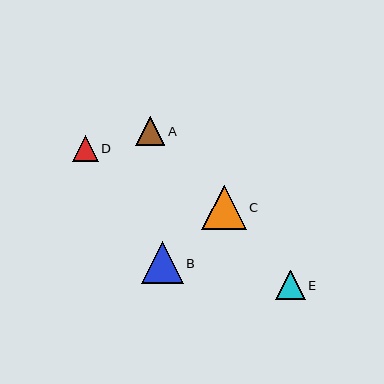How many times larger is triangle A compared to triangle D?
Triangle A is approximately 1.1 times the size of triangle D.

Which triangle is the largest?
Triangle C is the largest with a size of approximately 45 pixels.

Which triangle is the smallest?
Triangle D is the smallest with a size of approximately 26 pixels.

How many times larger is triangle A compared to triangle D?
Triangle A is approximately 1.1 times the size of triangle D.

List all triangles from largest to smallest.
From largest to smallest: C, B, E, A, D.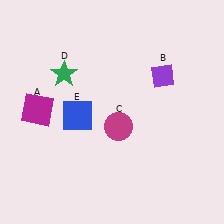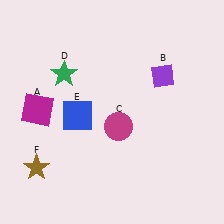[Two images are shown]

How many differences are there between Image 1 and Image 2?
There is 1 difference between the two images.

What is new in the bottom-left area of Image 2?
A brown star (F) was added in the bottom-left area of Image 2.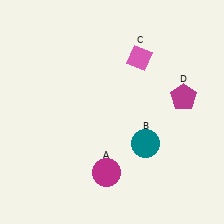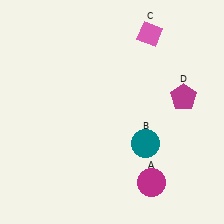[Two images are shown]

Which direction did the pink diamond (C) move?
The pink diamond (C) moved up.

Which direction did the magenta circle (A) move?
The magenta circle (A) moved right.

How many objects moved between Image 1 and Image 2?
2 objects moved between the two images.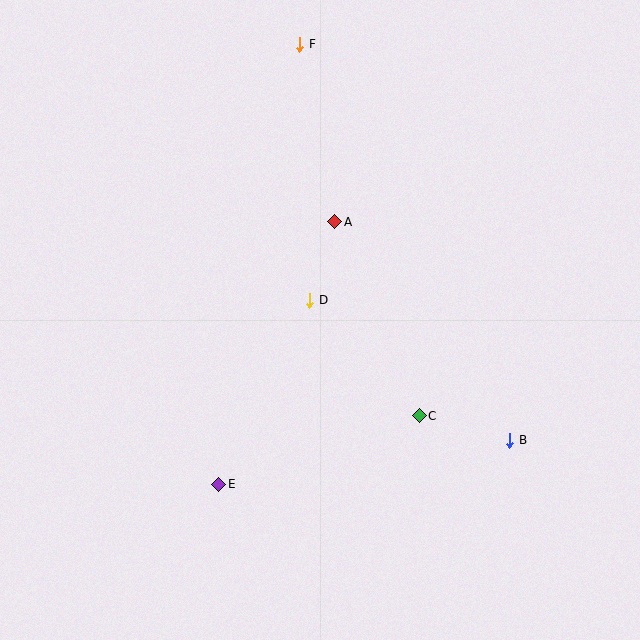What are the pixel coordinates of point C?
Point C is at (419, 416).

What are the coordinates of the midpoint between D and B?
The midpoint between D and B is at (410, 370).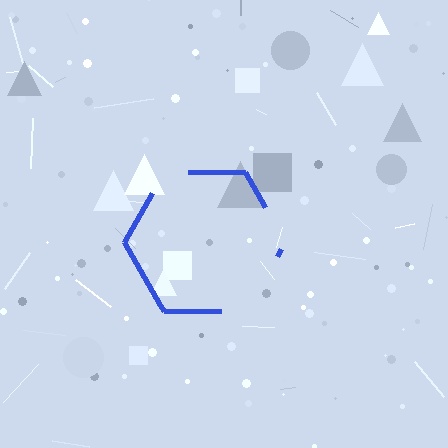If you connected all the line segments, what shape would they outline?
They would outline a hexagon.